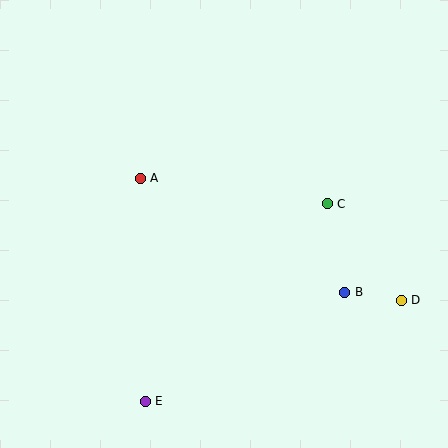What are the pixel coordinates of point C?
Point C is at (327, 204).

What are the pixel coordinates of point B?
Point B is at (345, 292).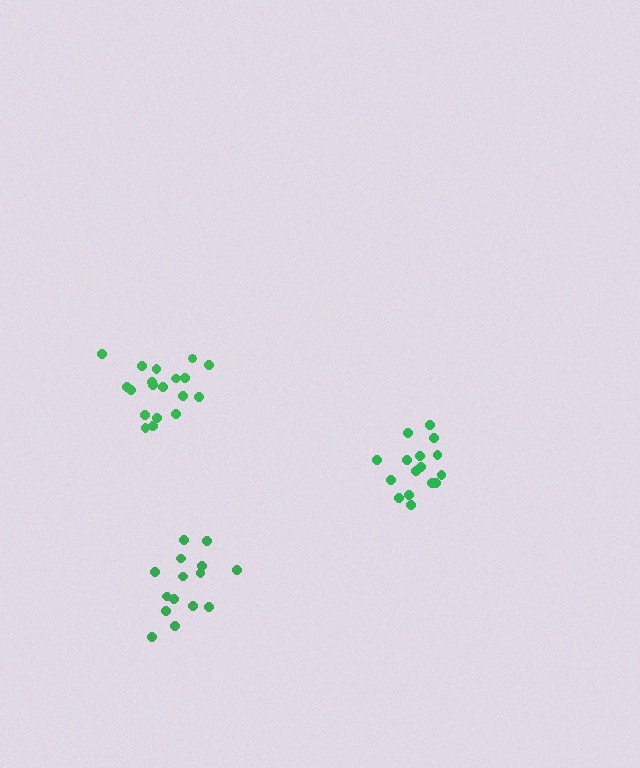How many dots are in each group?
Group 1: 19 dots, Group 2: 15 dots, Group 3: 16 dots (50 total).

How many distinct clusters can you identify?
There are 3 distinct clusters.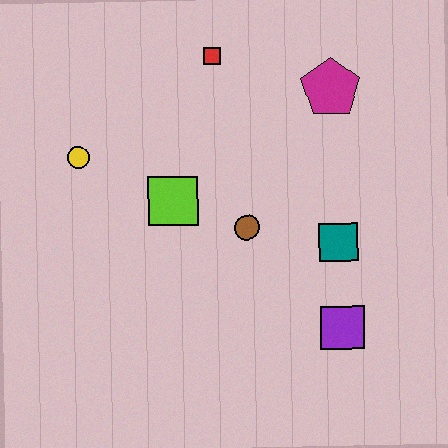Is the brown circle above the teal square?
Yes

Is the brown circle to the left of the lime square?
No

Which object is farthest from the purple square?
The yellow circle is farthest from the purple square.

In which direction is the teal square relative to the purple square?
The teal square is above the purple square.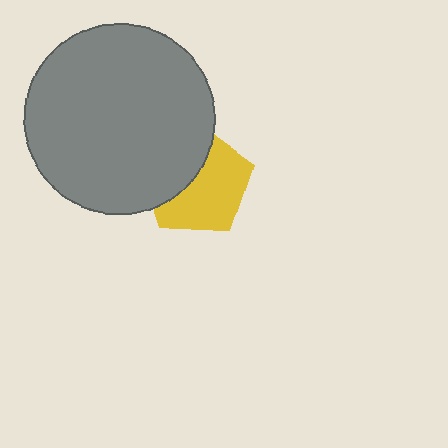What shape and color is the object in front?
The object in front is a gray circle.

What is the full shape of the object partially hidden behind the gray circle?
The partially hidden object is a yellow pentagon.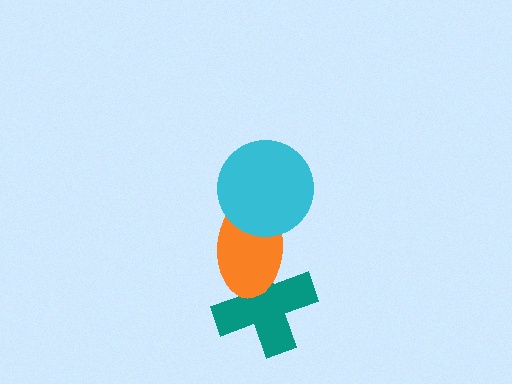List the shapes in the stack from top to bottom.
From top to bottom: the cyan circle, the orange ellipse, the teal cross.